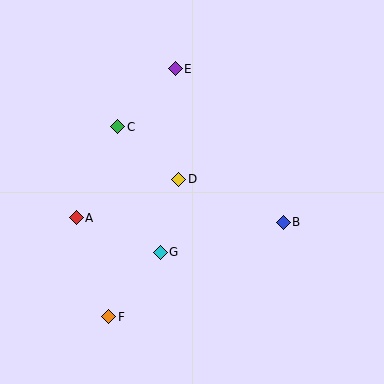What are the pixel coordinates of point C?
Point C is at (118, 127).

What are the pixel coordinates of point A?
Point A is at (76, 218).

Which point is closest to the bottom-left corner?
Point F is closest to the bottom-left corner.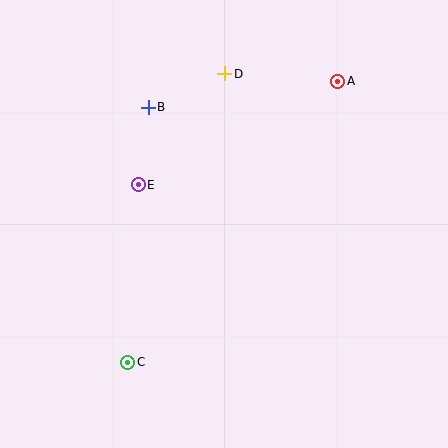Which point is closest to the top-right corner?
Point A is closest to the top-right corner.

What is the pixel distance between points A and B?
The distance between A and B is 191 pixels.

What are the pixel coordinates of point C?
Point C is at (128, 362).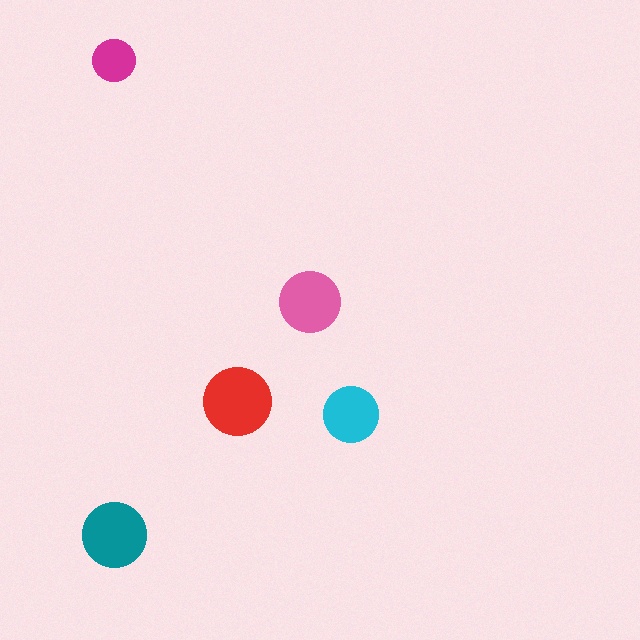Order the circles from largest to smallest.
the red one, the teal one, the pink one, the cyan one, the magenta one.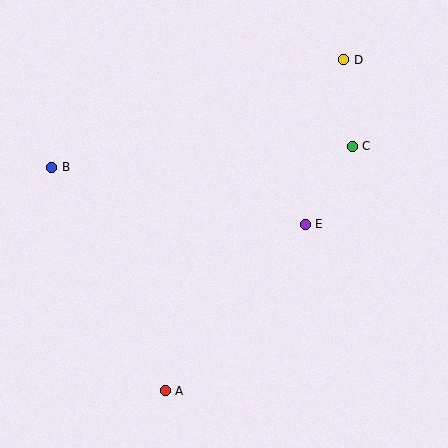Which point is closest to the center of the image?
Point E at (305, 224) is closest to the center.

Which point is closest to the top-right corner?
Point D is closest to the top-right corner.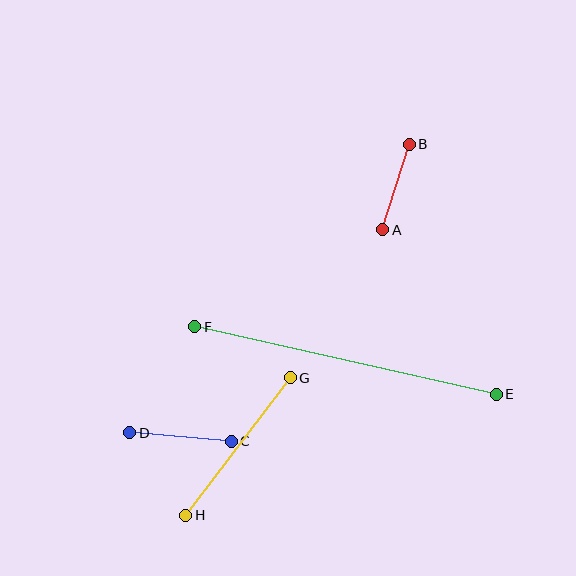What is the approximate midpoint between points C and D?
The midpoint is at approximately (180, 437) pixels.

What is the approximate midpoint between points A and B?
The midpoint is at approximately (396, 187) pixels.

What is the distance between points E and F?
The distance is approximately 309 pixels.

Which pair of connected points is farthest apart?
Points E and F are farthest apart.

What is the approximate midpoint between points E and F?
The midpoint is at approximately (345, 361) pixels.